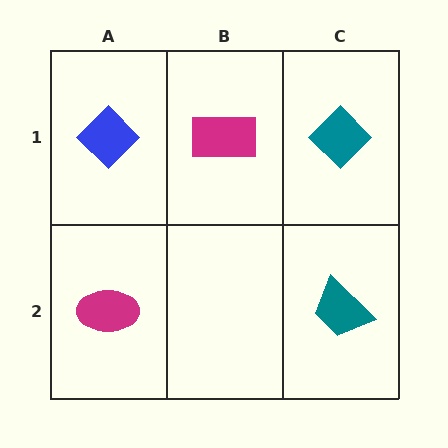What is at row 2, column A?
A magenta ellipse.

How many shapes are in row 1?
3 shapes.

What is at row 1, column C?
A teal diamond.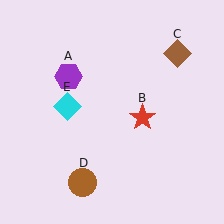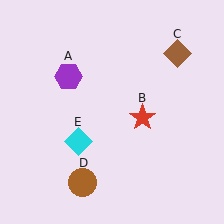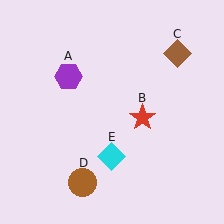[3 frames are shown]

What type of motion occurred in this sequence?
The cyan diamond (object E) rotated counterclockwise around the center of the scene.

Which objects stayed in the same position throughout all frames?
Purple hexagon (object A) and red star (object B) and brown diamond (object C) and brown circle (object D) remained stationary.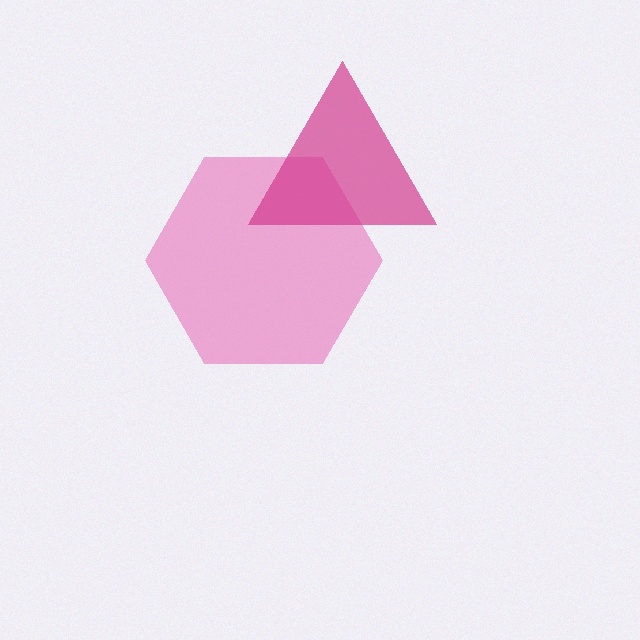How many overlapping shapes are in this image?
There are 2 overlapping shapes in the image.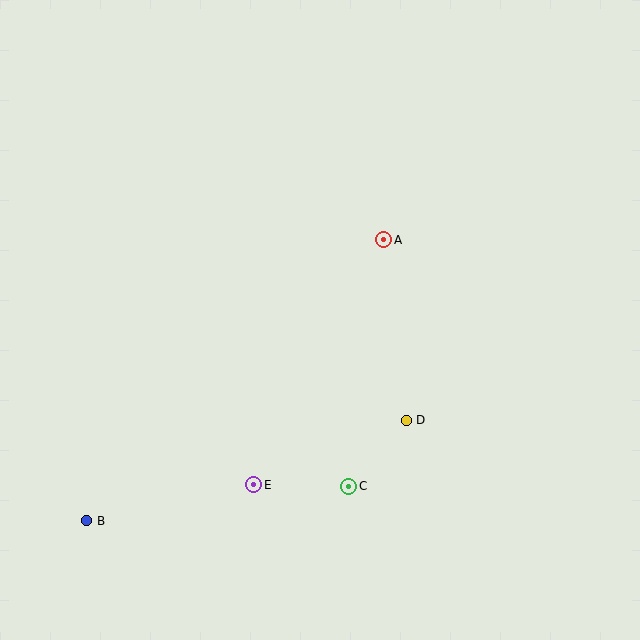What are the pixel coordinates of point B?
Point B is at (87, 521).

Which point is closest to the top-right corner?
Point A is closest to the top-right corner.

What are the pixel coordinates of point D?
Point D is at (406, 420).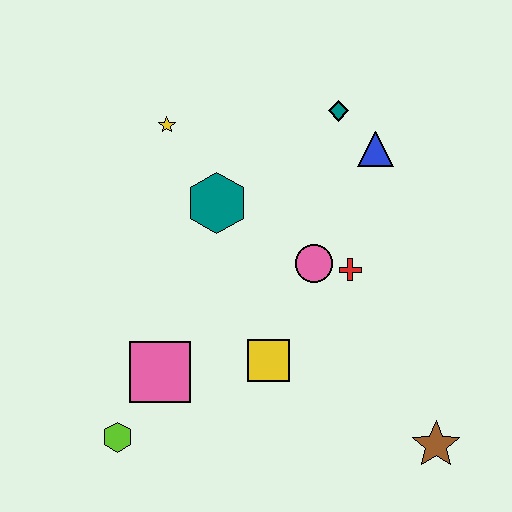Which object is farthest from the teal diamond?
The lime hexagon is farthest from the teal diamond.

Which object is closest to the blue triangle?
The teal diamond is closest to the blue triangle.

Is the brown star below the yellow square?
Yes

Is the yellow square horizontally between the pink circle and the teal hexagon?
Yes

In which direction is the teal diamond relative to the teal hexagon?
The teal diamond is to the right of the teal hexagon.